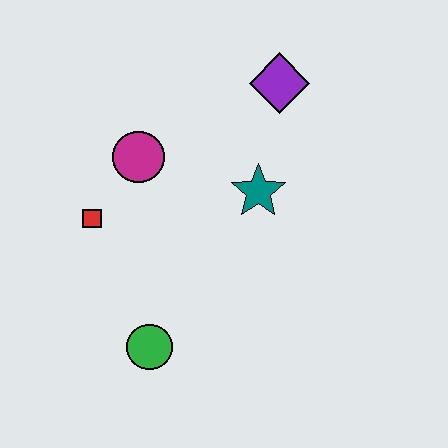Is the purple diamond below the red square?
No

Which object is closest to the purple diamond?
The teal star is closest to the purple diamond.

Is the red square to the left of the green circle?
Yes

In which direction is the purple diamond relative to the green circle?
The purple diamond is above the green circle.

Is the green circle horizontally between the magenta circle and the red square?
No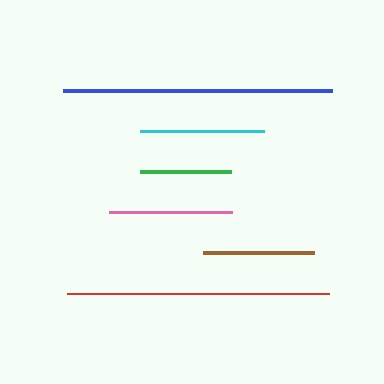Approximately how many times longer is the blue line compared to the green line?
The blue line is approximately 3.0 times the length of the green line.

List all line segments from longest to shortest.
From longest to shortest: blue, red, cyan, pink, brown, green.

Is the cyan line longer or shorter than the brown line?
The cyan line is longer than the brown line.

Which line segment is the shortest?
The green line is the shortest at approximately 91 pixels.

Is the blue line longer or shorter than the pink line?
The blue line is longer than the pink line.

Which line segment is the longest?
The blue line is the longest at approximately 269 pixels.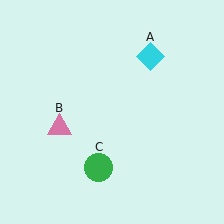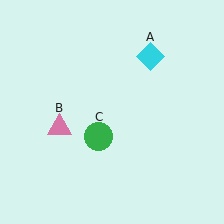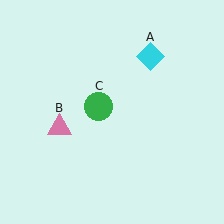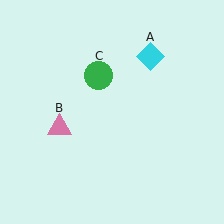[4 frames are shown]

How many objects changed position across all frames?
1 object changed position: green circle (object C).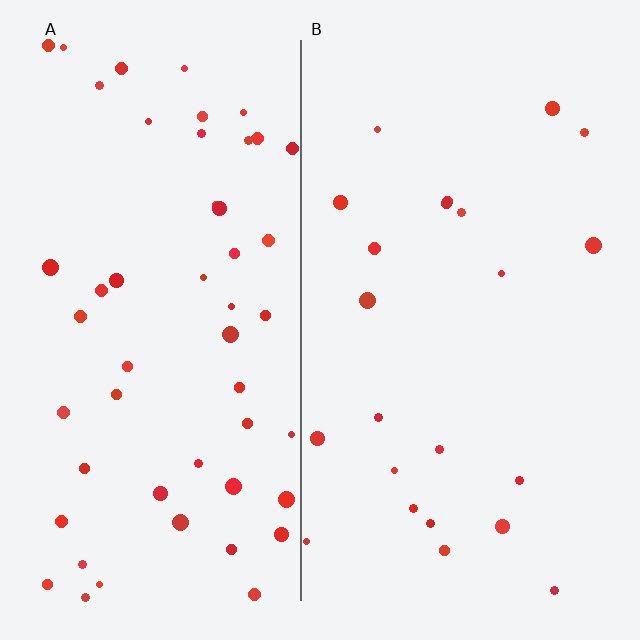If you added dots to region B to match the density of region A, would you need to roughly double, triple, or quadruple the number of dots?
Approximately double.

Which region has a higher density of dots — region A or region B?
A (the left).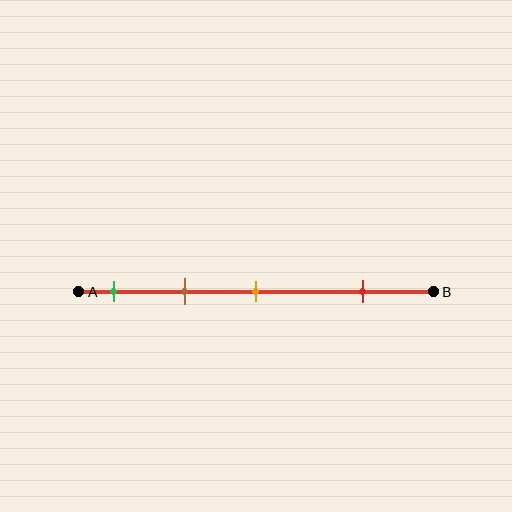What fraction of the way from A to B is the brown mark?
The brown mark is approximately 30% (0.3) of the way from A to B.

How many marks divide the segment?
There are 4 marks dividing the segment.